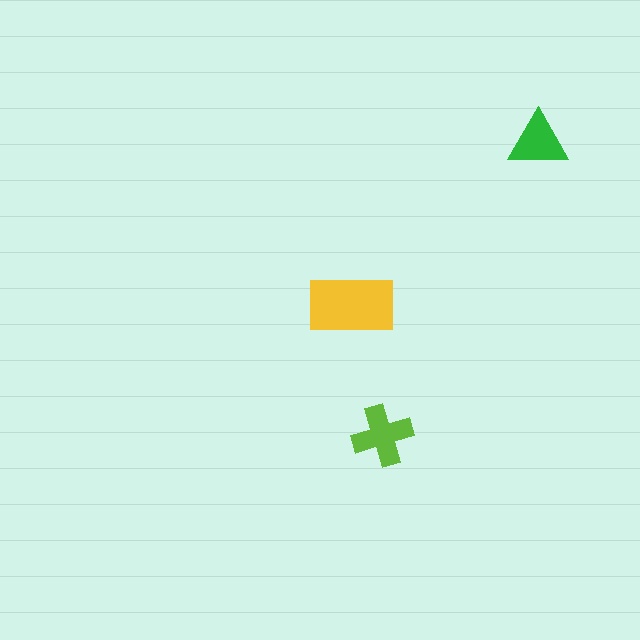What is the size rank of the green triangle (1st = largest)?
3rd.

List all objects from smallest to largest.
The green triangle, the lime cross, the yellow rectangle.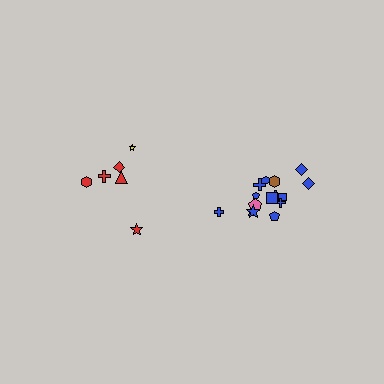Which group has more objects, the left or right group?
The right group.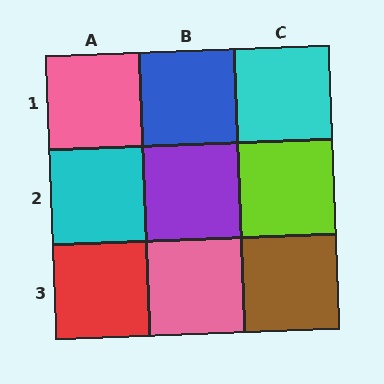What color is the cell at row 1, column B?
Blue.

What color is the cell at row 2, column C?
Lime.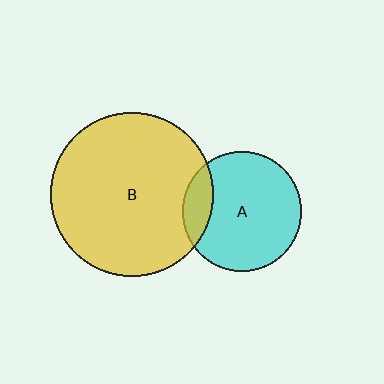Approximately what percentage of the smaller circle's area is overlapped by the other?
Approximately 15%.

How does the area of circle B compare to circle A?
Approximately 1.9 times.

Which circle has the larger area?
Circle B (yellow).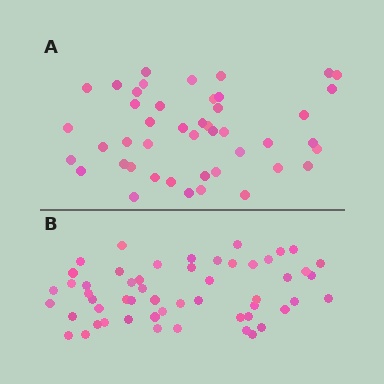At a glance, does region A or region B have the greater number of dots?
Region B (the bottom region) has more dots.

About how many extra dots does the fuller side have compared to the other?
Region B has roughly 8 or so more dots than region A.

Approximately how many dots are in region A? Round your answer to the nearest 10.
About 40 dots. (The exact count is 45, which rounds to 40.)